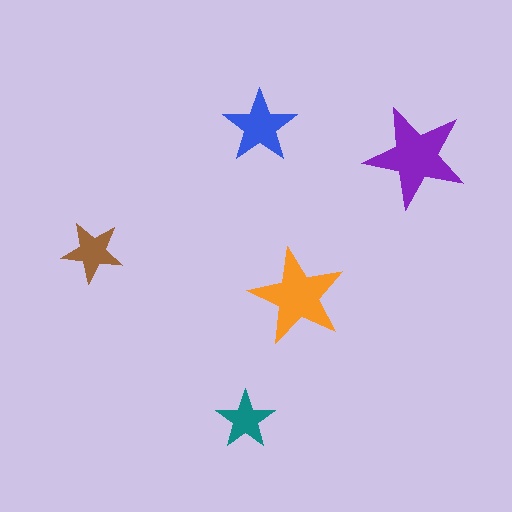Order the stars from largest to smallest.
the purple one, the orange one, the blue one, the brown one, the teal one.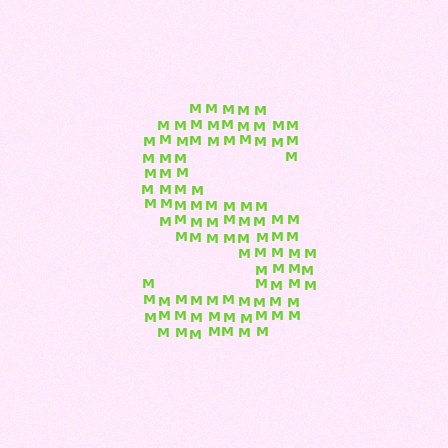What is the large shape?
The large shape is the letter S.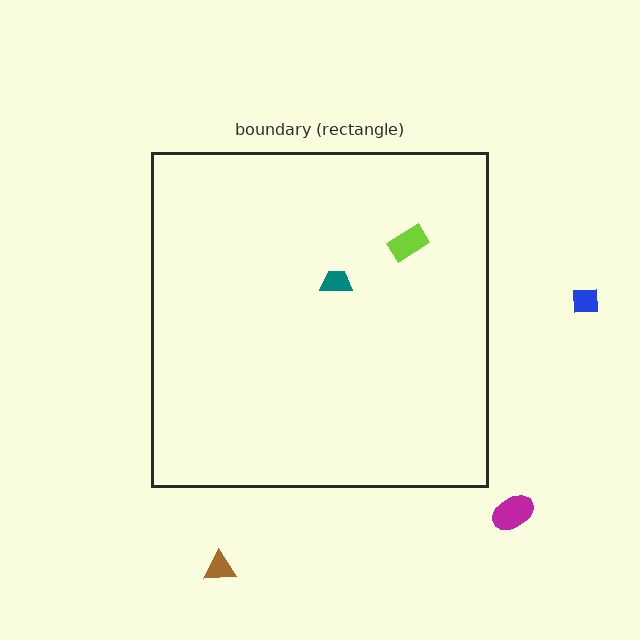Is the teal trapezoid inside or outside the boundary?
Inside.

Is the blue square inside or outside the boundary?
Outside.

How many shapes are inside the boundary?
2 inside, 3 outside.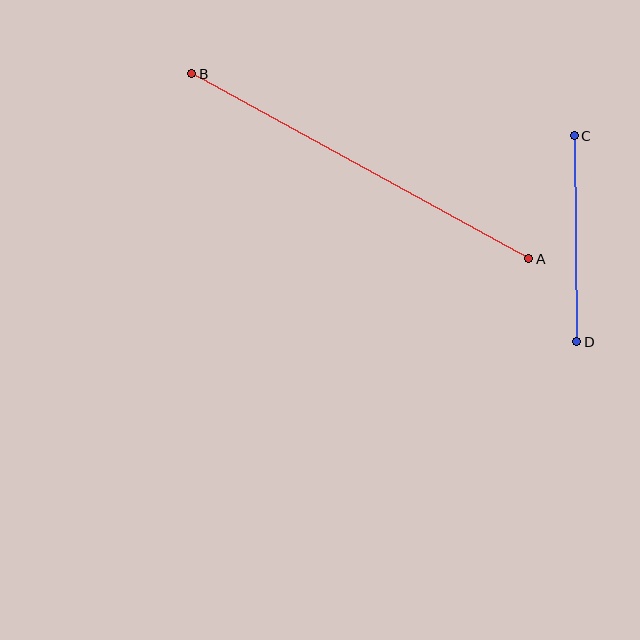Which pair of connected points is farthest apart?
Points A and B are farthest apart.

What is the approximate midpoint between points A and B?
The midpoint is at approximately (360, 166) pixels.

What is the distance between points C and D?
The distance is approximately 206 pixels.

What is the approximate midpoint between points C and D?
The midpoint is at approximately (576, 239) pixels.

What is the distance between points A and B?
The distance is approximately 384 pixels.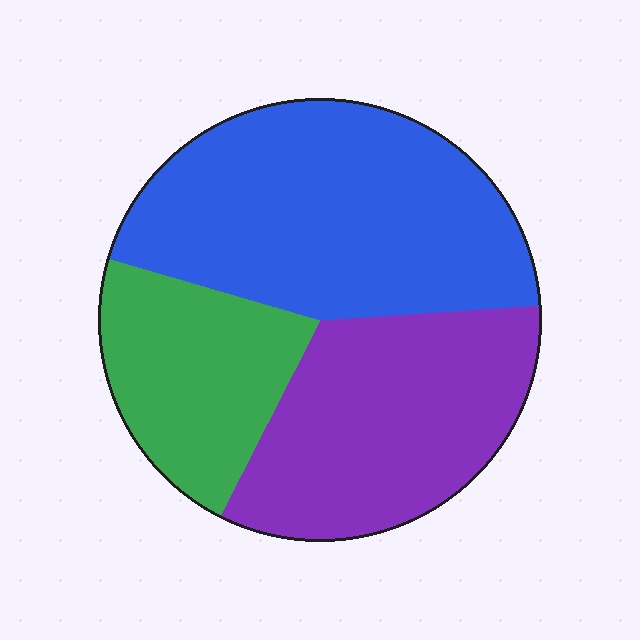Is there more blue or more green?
Blue.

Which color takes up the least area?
Green, at roughly 20%.